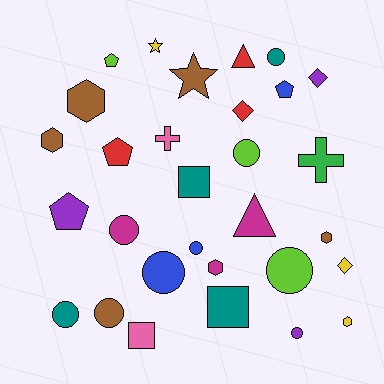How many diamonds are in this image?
There are 3 diamonds.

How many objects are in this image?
There are 30 objects.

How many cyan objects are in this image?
There are no cyan objects.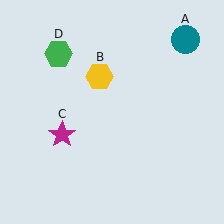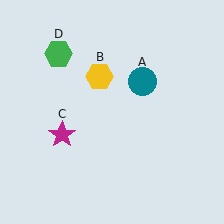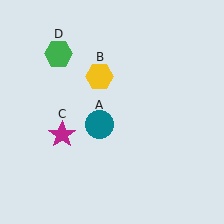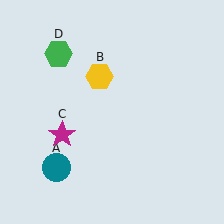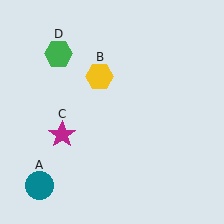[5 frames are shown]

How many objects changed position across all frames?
1 object changed position: teal circle (object A).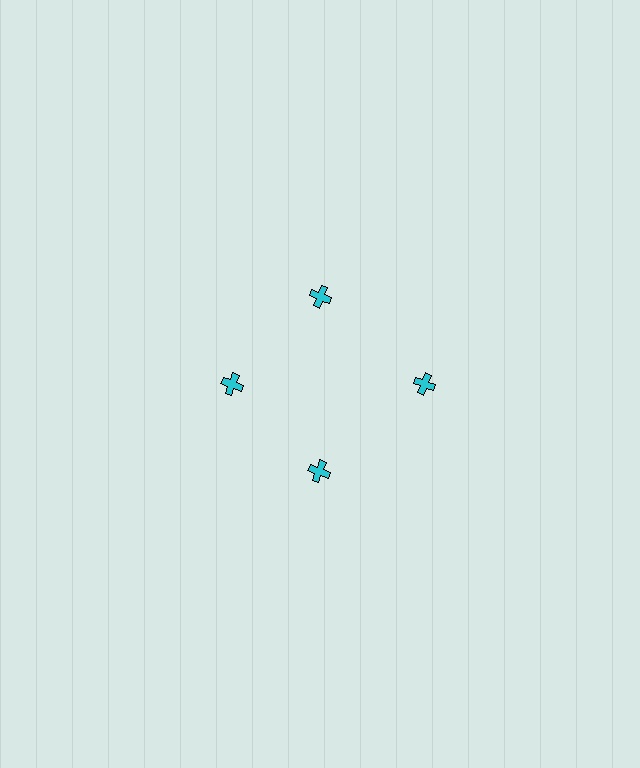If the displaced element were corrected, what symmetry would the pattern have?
It would have 4-fold rotational symmetry — the pattern would map onto itself every 90 degrees.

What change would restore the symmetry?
The symmetry would be restored by moving it inward, back onto the ring so that all 4 crosses sit at equal angles and equal distance from the center.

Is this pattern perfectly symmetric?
No. The 4 cyan crosses are arranged in a ring, but one element near the 3 o'clock position is pushed outward from the center, breaking the 4-fold rotational symmetry.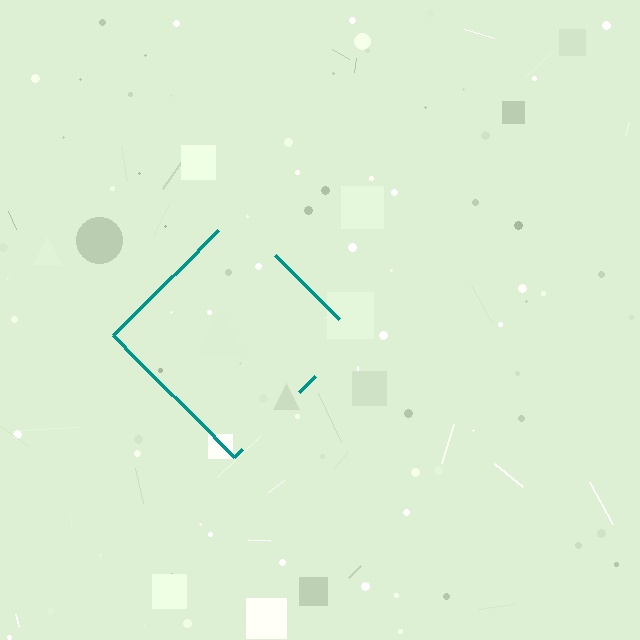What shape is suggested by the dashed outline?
The dashed outline suggests a diamond.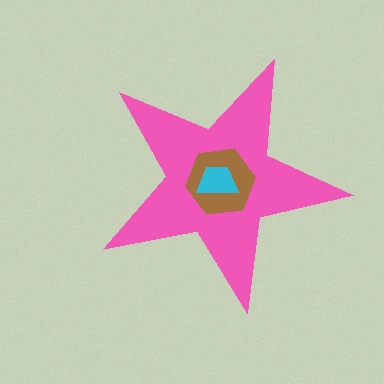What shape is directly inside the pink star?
The brown hexagon.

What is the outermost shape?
The pink star.